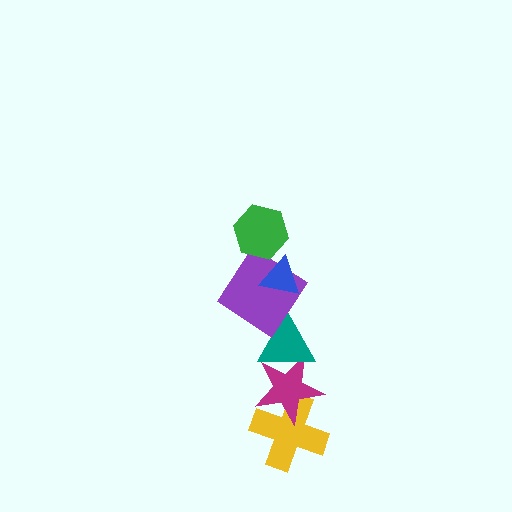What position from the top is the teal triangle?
The teal triangle is 4th from the top.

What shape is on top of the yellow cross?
The magenta star is on top of the yellow cross.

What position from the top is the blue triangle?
The blue triangle is 2nd from the top.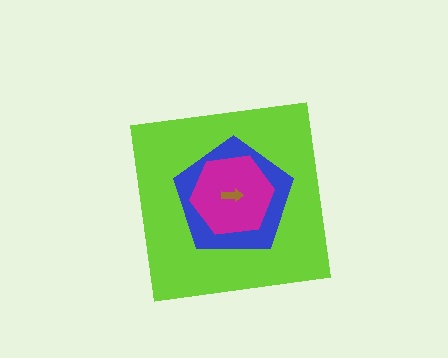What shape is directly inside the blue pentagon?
The magenta hexagon.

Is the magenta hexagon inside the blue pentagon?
Yes.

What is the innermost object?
The brown arrow.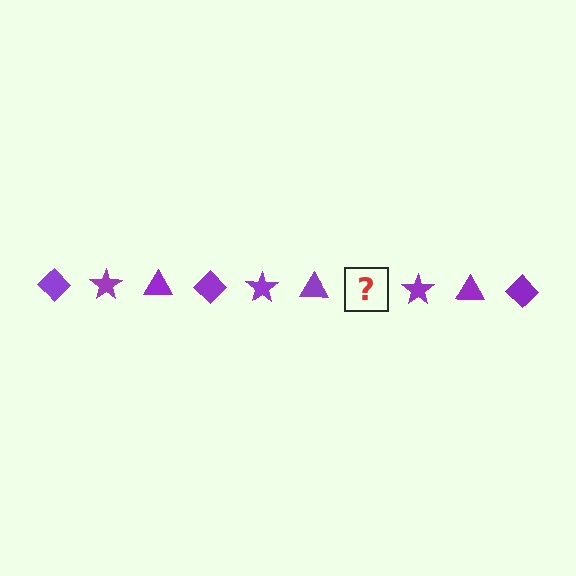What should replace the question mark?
The question mark should be replaced with a purple diamond.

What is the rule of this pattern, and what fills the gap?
The rule is that the pattern cycles through diamond, star, triangle shapes in purple. The gap should be filled with a purple diamond.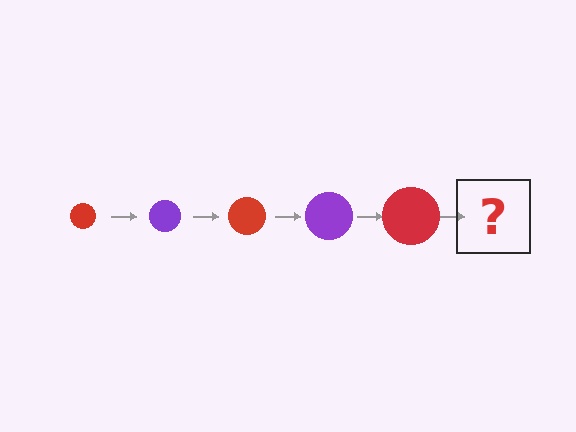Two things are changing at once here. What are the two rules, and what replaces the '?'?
The two rules are that the circle grows larger each step and the color cycles through red and purple. The '?' should be a purple circle, larger than the previous one.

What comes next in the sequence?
The next element should be a purple circle, larger than the previous one.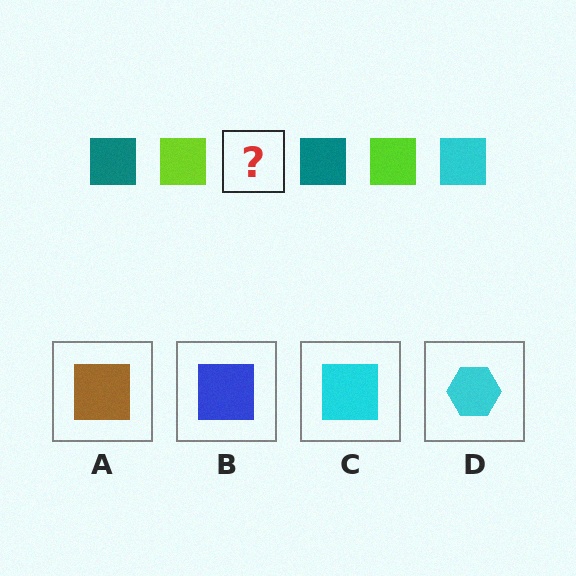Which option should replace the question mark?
Option C.